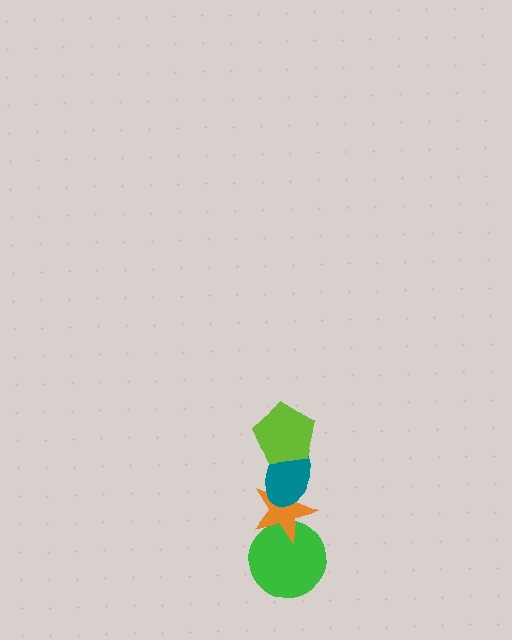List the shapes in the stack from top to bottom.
From top to bottom: the lime pentagon, the teal ellipse, the orange star, the green circle.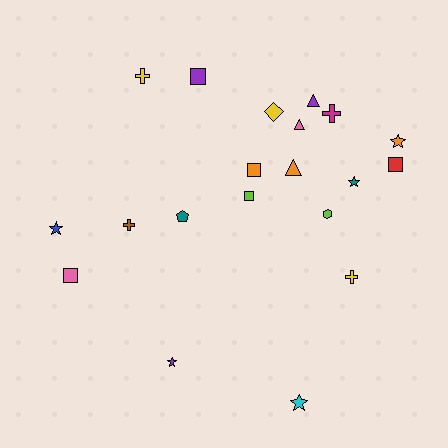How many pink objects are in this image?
There are 2 pink objects.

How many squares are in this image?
There are 5 squares.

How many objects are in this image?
There are 20 objects.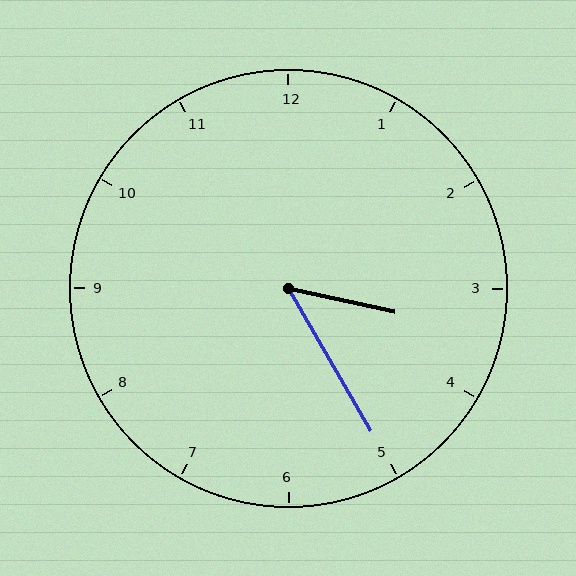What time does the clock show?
3:25.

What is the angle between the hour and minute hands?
Approximately 48 degrees.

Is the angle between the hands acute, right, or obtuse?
It is acute.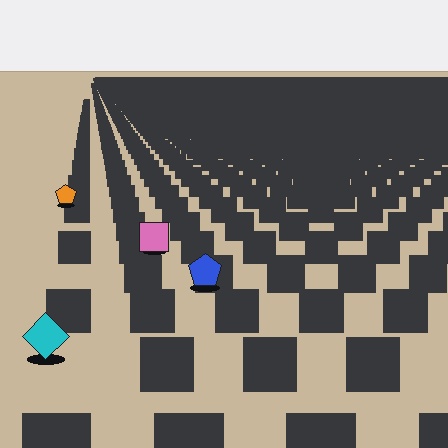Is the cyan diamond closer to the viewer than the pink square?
Yes. The cyan diamond is closer — you can tell from the texture gradient: the ground texture is coarser near it.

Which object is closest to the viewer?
The cyan diamond is closest. The texture marks near it are larger and more spread out.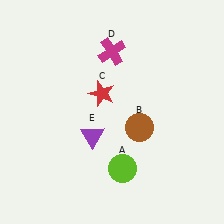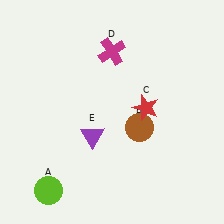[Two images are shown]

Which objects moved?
The objects that moved are: the lime circle (A), the red star (C).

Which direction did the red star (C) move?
The red star (C) moved right.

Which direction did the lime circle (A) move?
The lime circle (A) moved left.